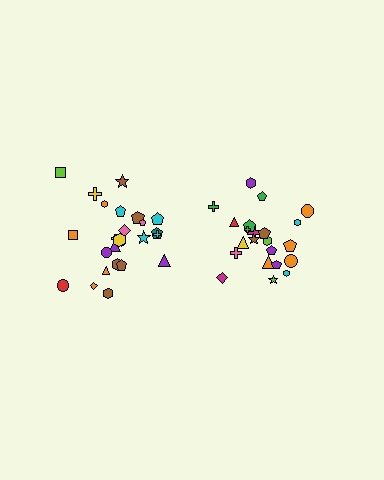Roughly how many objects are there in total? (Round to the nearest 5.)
Roughly 45 objects in total.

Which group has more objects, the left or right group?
The left group.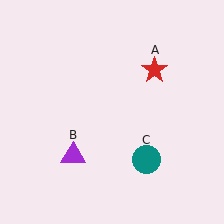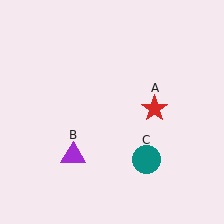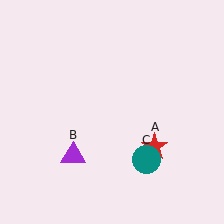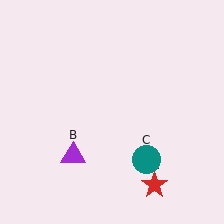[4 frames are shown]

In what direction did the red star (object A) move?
The red star (object A) moved down.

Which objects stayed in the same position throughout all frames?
Purple triangle (object B) and teal circle (object C) remained stationary.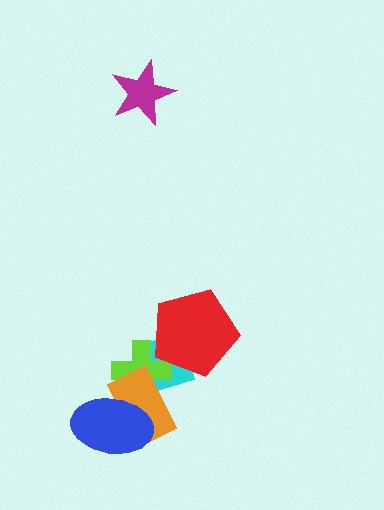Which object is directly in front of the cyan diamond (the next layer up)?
The lime cross is directly in front of the cyan diamond.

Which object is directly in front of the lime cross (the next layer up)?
The orange rectangle is directly in front of the lime cross.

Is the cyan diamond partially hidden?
Yes, it is partially covered by another shape.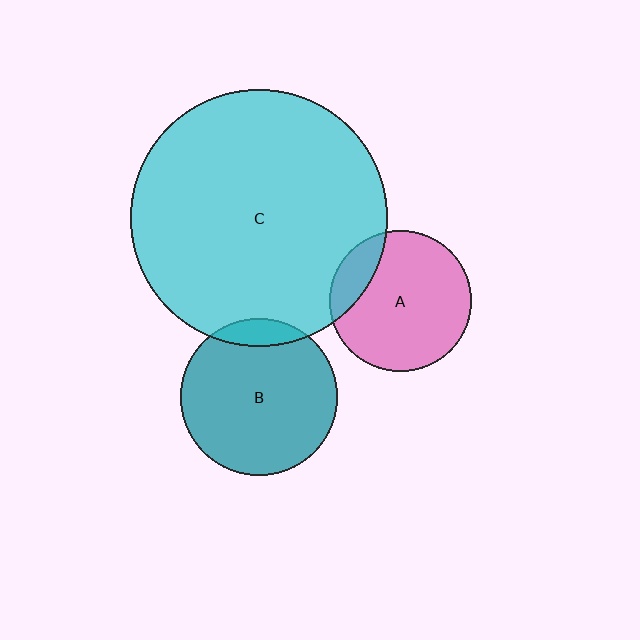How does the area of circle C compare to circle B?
Approximately 2.7 times.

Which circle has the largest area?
Circle C (cyan).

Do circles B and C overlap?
Yes.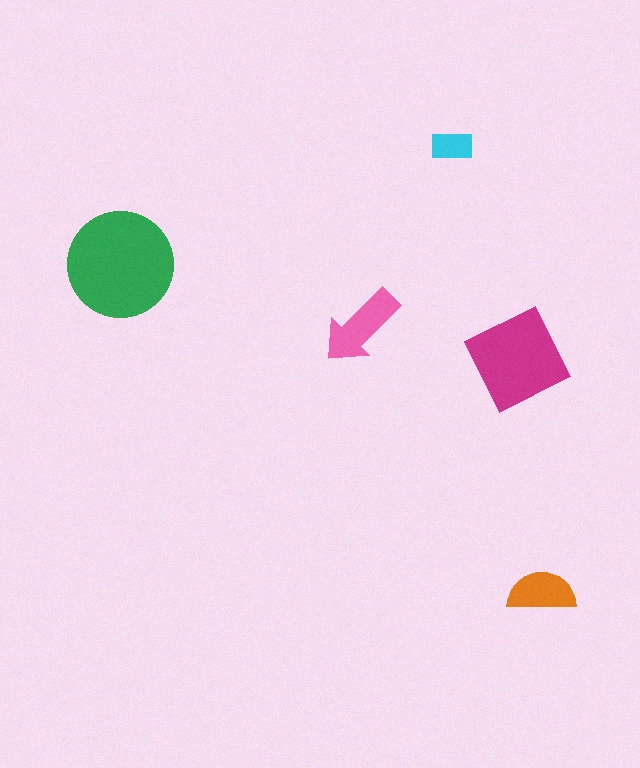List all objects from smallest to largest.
The cyan rectangle, the orange semicircle, the pink arrow, the magenta square, the green circle.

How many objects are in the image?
There are 5 objects in the image.